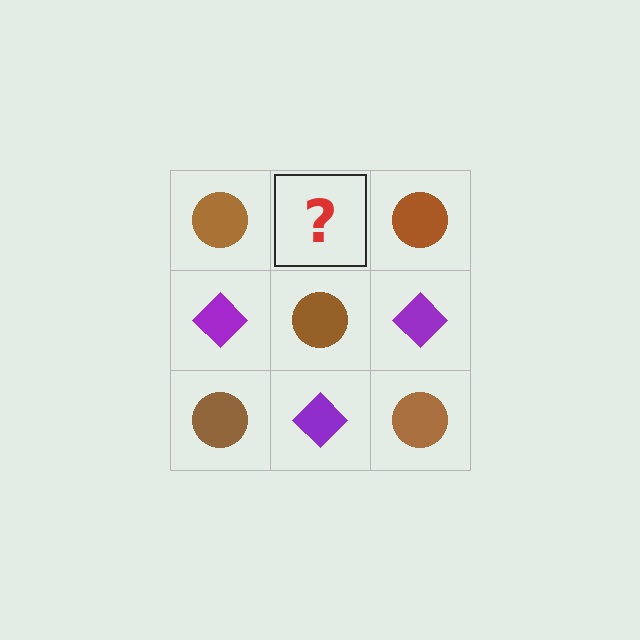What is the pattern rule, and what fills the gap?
The rule is that it alternates brown circle and purple diamond in a checkerboard pattern. The gap should be filled with a purple diamond.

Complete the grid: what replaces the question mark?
The question mark should be replaced with a purple diamond.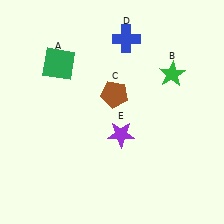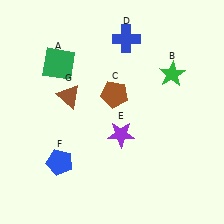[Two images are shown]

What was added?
A blue pentagon (F), a brown triangle (G) were added in Image 2.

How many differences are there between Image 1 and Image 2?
There are 2 differences between the two images.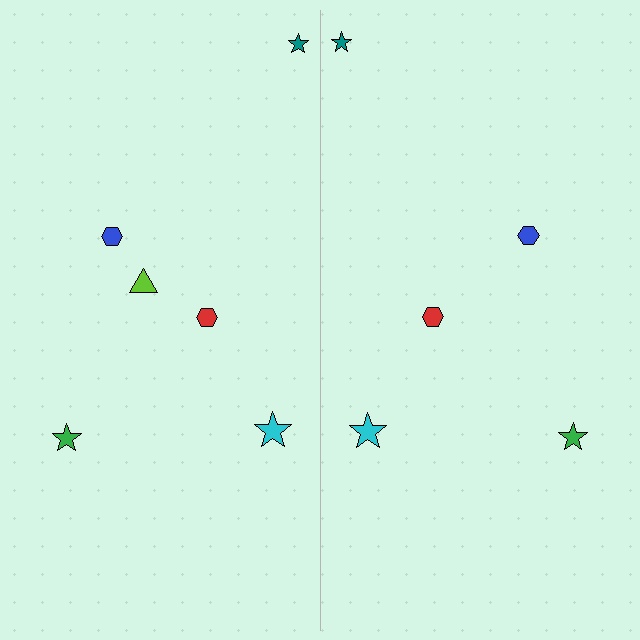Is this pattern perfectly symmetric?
No, the pattern is not perfectly symmetric. A lime triangle is missing from the right side.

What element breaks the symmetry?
A lime triangle is missing from the right side.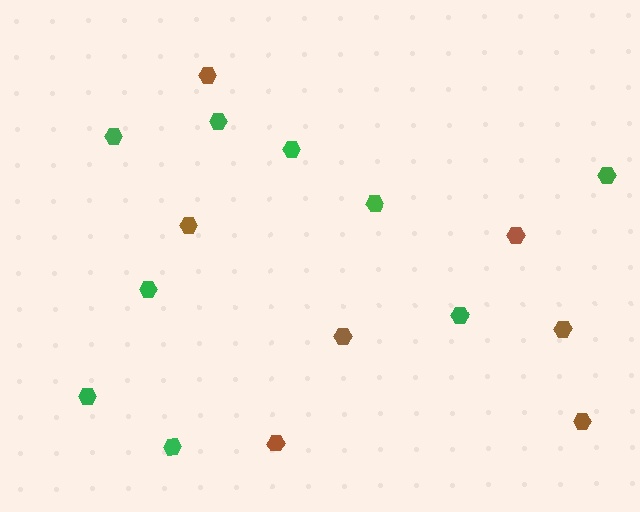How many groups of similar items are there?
There are 2 groups: one group of green hexagons (9) and one group of brown hexagons (7).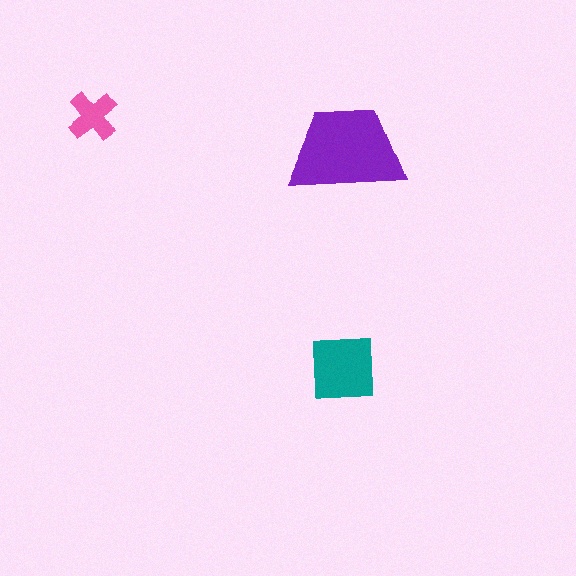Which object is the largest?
The purple trapezoid.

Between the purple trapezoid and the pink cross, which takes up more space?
The purple trapezoid.